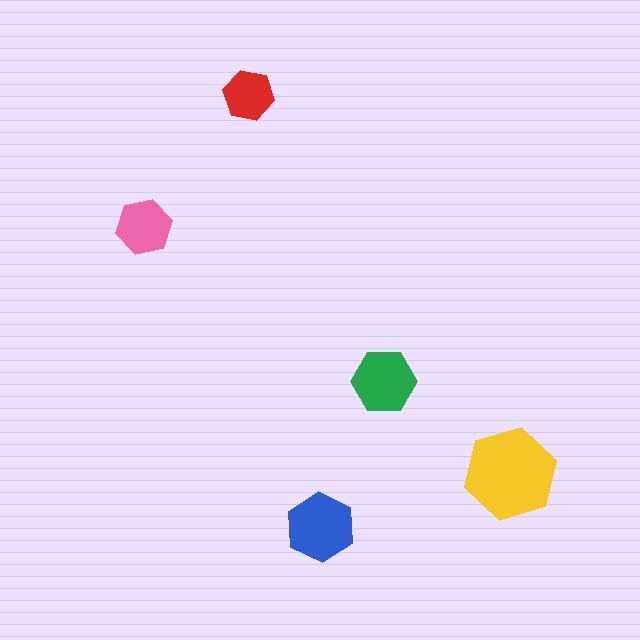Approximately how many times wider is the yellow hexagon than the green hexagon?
About 1.5 times wider.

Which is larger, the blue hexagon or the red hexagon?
The blue one.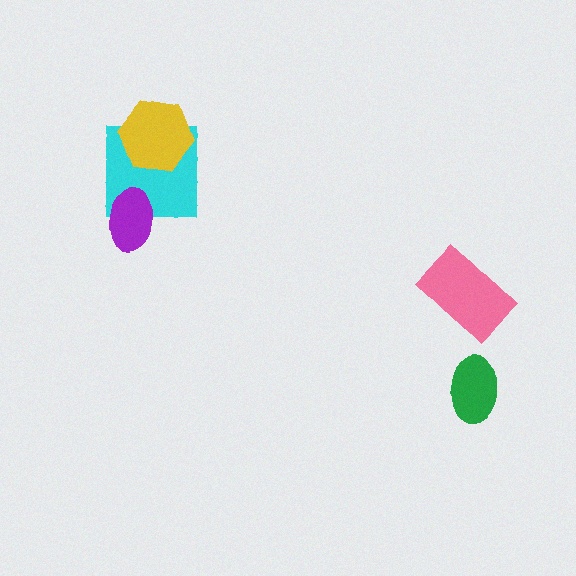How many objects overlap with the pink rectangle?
0 objects overlap with the pink rectangle.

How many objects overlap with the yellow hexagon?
1 object overlaps with the yellow hexagon.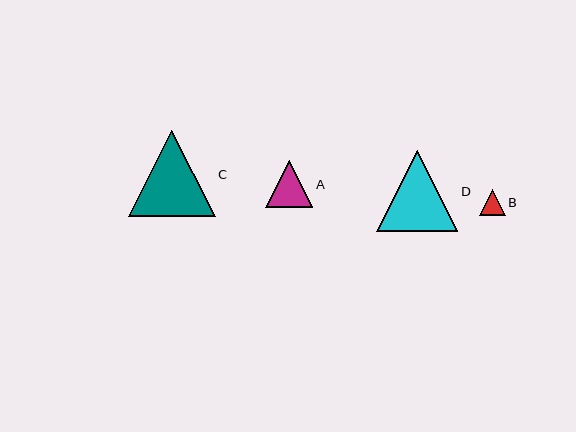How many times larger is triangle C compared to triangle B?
Triangle C is approximately 3.3 times the size of triangle B.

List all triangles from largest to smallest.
From largest to smallest: C, D, A, B.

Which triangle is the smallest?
Triangle B is the smallest with a size of approximately 26 pixels.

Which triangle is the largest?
Triangle C is the largest with a size of approximately 87 pixels.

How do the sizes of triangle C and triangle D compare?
Triangle C and triangle D are approximately the same size.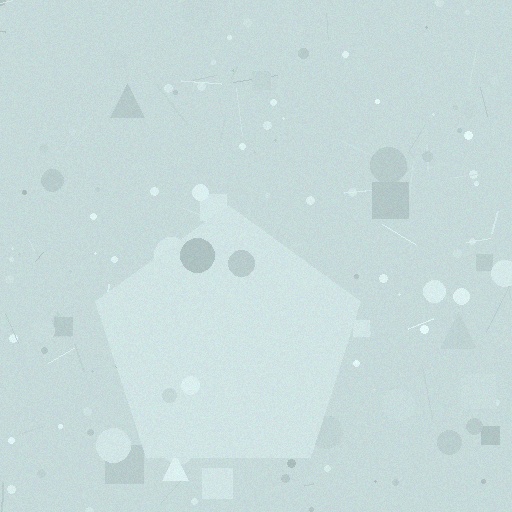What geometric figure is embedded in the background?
A pentagon is embedded in the background.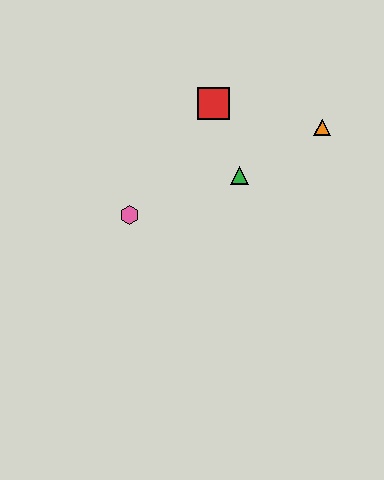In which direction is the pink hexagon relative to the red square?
The pink hexagon is below the red square.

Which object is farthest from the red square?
The pink hexagon is farthest from the red square.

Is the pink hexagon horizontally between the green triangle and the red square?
No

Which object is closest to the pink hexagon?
The green triangle is closest to the pink hexagon.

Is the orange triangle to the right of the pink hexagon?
Yes